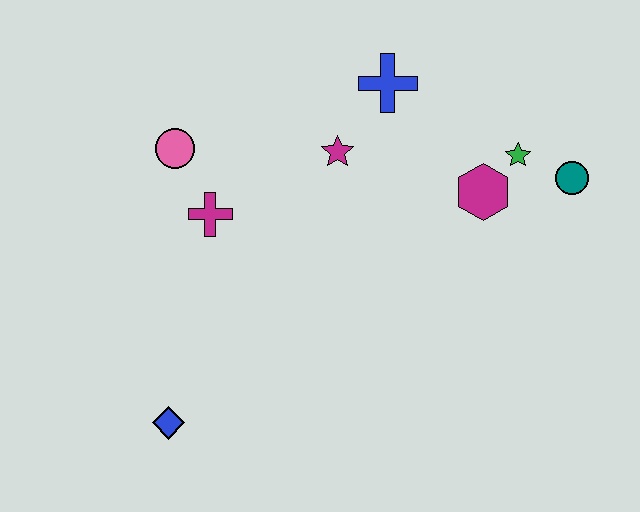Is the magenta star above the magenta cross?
Yes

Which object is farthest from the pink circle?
The teal circle is farthest from the pink circle.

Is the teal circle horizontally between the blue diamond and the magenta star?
No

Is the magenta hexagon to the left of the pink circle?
No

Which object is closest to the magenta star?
The blue cross is closest to the magenta star.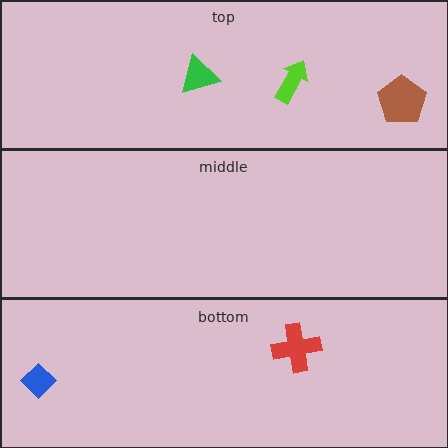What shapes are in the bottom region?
The red cross, the blue diamond.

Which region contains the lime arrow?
The top region.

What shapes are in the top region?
The lime arrow, the brown pentagon, the green triangle.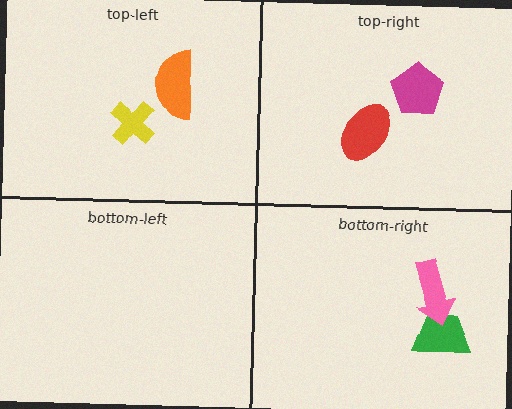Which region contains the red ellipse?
The top-right region.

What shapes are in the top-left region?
The orange semicircle, the yellow cross.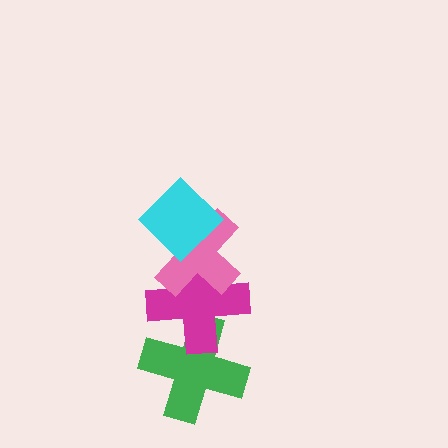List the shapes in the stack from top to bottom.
From top to bottom: the cyan diamond, the pink cross, the magenta cross, the green cross.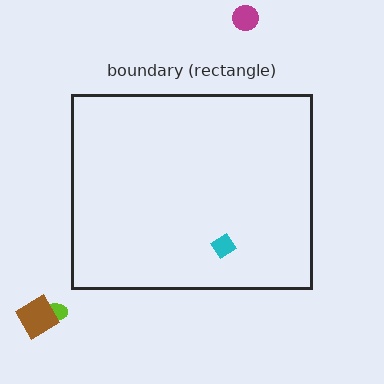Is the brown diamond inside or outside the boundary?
Outside.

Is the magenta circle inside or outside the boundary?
Outside.